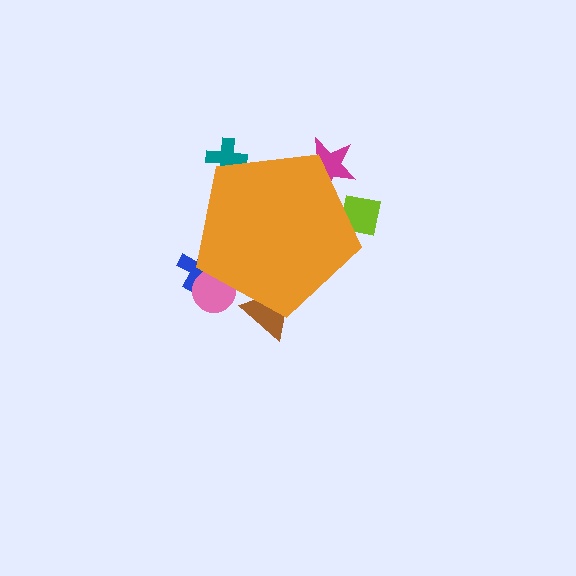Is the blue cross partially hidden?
Yes, the blue cross is partially hidden behind the orange pentagon.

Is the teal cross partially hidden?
Yes, the teal cross is partially hidden behind the orange pentagon.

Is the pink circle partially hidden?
Yes, the pink circle is partially hidden behind the orange pentagon.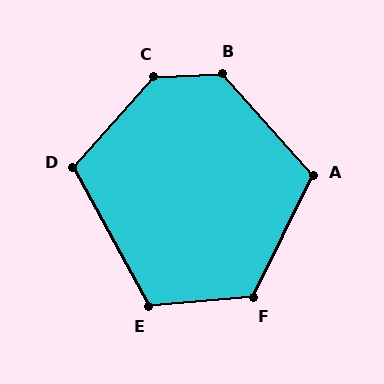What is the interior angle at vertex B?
Approximately 130 degrees (obtuse).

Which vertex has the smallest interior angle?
D, at approximately 110 degrees.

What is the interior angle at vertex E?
Approximately 114 degrees (obtuse).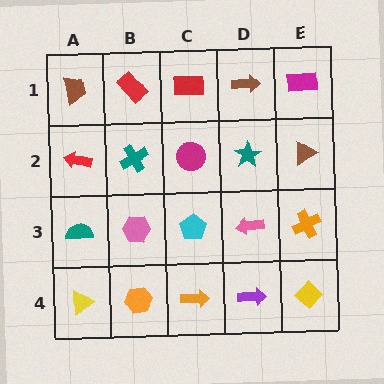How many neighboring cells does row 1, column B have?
3.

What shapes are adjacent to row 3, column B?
A teal cross (row 2, column B), an orange hexagon (row 4, column B), a teal semicircle (row 3, column A), a cyan pentagon (row 3, column C).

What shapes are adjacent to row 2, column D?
A brown arrow (row 1, column D), a pink arrow (row 3, column D), a magenta circle (row 2, column C), a brown triangle (row 2, column E).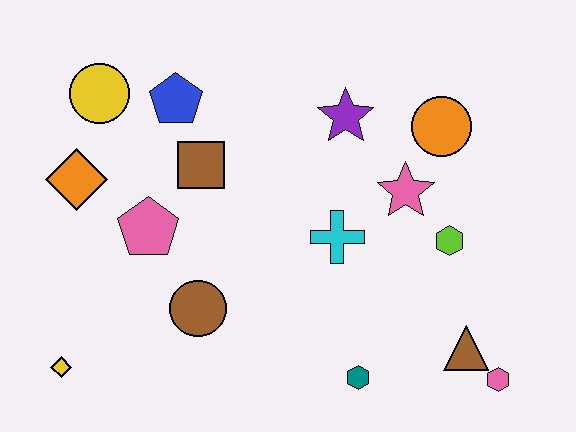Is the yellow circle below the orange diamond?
No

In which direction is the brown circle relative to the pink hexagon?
The brown circle is to the left of the pink hexagon.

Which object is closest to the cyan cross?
The pink star is closest to the cyan cross.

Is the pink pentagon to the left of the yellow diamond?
No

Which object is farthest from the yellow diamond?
The orange circle is farthest from the yellow diamond.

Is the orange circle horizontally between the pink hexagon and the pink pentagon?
Yes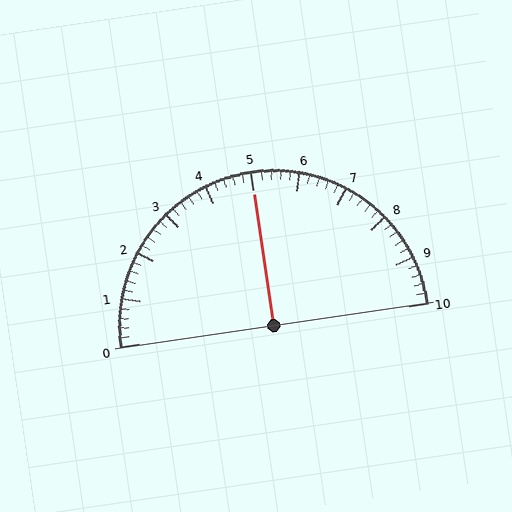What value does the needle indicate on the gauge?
The needle indicates approximately 5.0.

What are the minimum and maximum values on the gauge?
The gauge ranges from 0 to 10.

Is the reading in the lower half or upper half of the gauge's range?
The reading is in the upper half of the range (0 to 10).